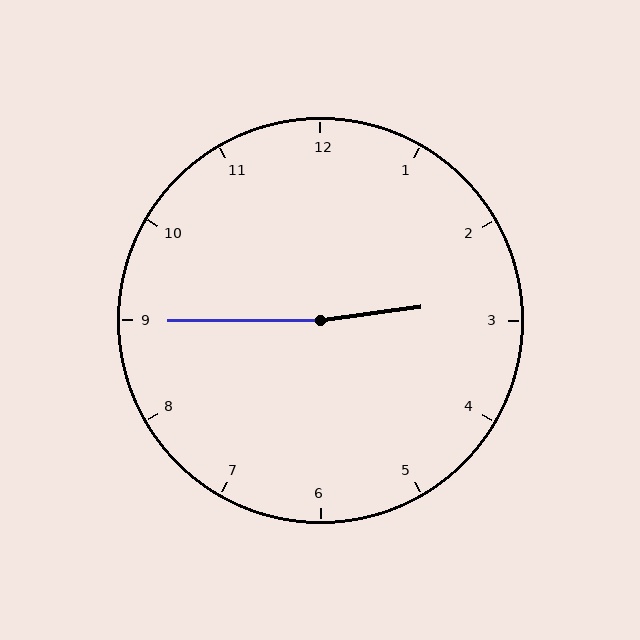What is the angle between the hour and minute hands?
Approximately 172 degrees.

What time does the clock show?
2:45.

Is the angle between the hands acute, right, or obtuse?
It is obtuse.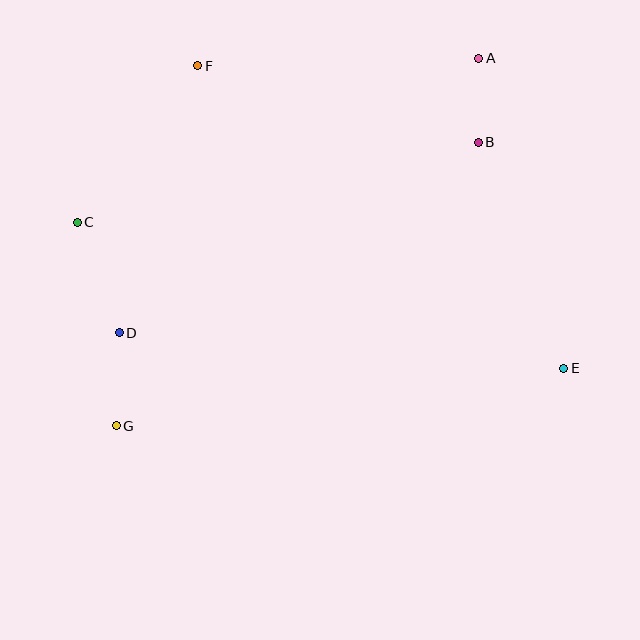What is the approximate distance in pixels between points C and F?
The distance between C and F is approximately 197 pixels.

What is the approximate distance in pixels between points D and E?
The distance between D and E is approximately 446 pixels.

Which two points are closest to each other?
Points A and B are closest to each other.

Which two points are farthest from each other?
Points A and G are farthest from each other.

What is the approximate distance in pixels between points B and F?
The distance between B and F is approximately 290 pixels.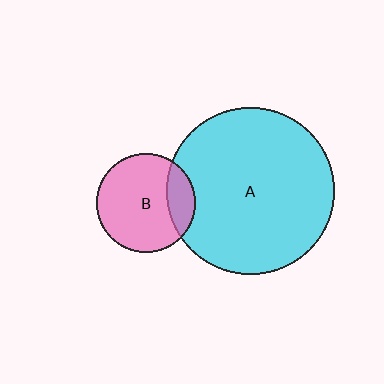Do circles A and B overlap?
Yes.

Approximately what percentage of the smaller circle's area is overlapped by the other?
Approximately 20%.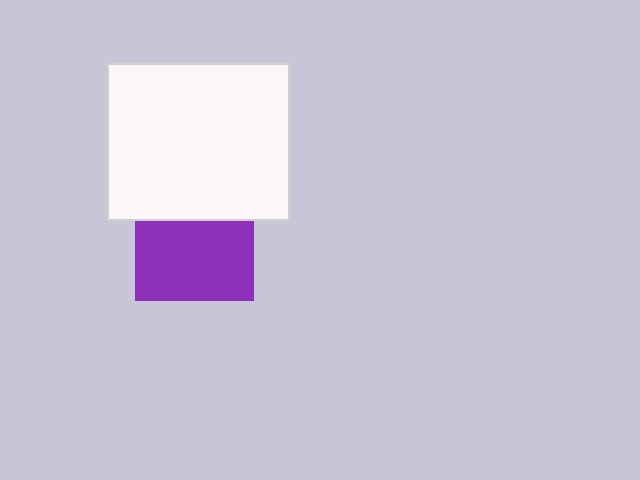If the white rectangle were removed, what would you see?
You would see the complete purple square.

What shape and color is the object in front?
The object in front is a white rectangle.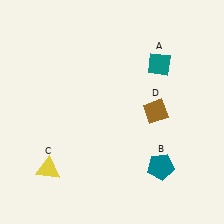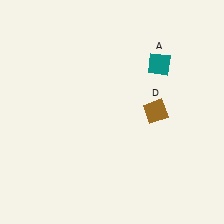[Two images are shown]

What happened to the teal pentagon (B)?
The teal pentagon (B) was removed in Image 2. It was in the bottom-right area of Image 1.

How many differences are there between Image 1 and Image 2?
There are 2 differences between the two images.